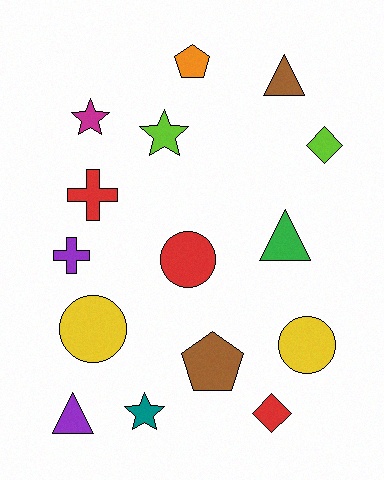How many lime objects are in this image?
There are 2 lime objects.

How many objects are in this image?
There are 15 objects.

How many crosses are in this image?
There are 2 crosses.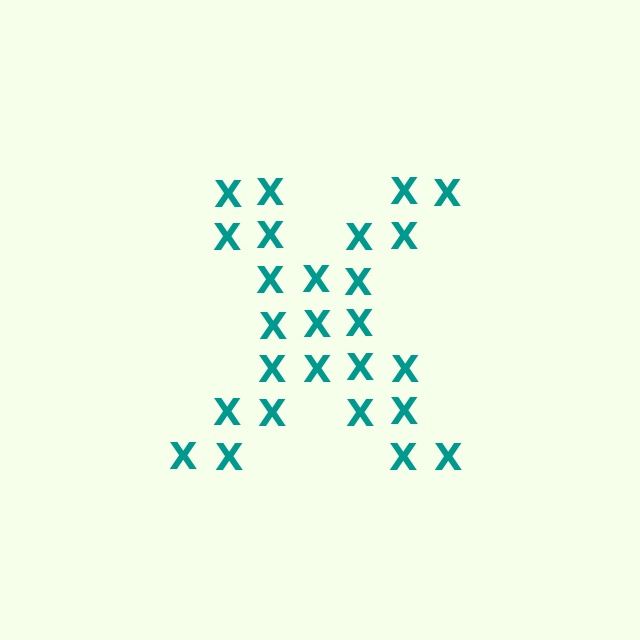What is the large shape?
The large shape is the letter X.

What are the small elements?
The small elements are letter X's.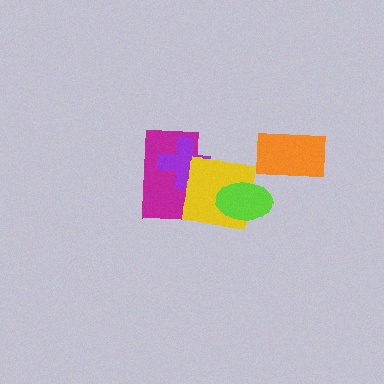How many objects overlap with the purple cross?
2 objects overlap with the purple cross.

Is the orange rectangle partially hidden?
No, no other shape covers it.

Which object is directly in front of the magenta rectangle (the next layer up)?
The purple cross is directly in front of the magenta rectangle.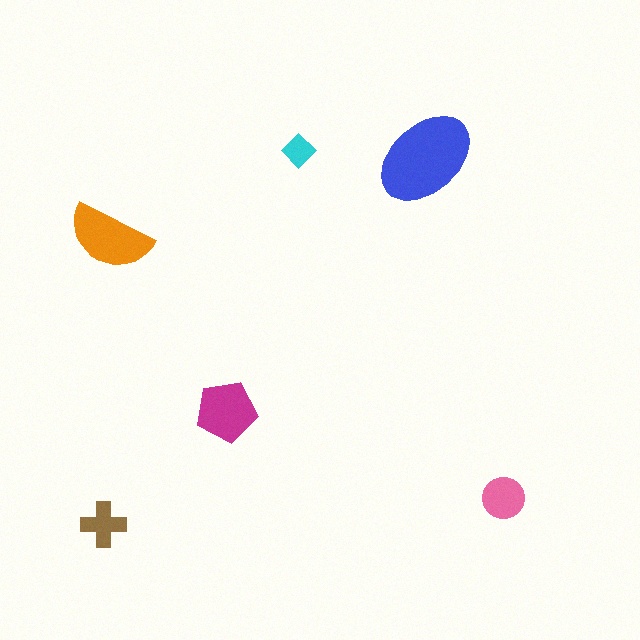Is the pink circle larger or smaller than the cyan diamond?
Larger.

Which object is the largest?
The blue ellipse.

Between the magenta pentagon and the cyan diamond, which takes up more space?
The magenta pentagon.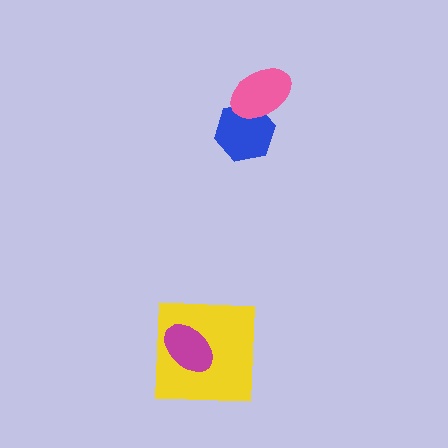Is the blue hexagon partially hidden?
Yes, it is partially covered by another shape.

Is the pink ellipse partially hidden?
No, no other shape covers it.